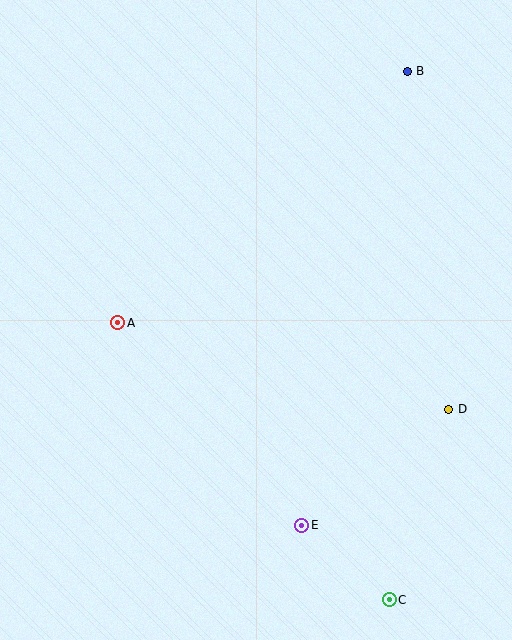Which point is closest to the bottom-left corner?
Point E is closest to the bottom-left corner.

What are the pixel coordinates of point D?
Point D is at (449, 409).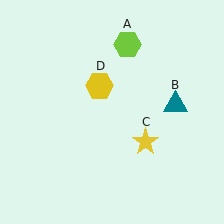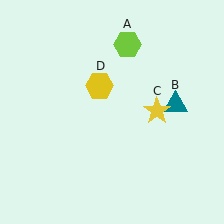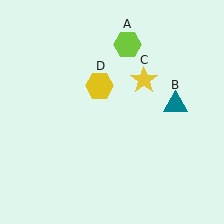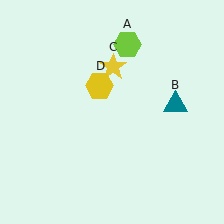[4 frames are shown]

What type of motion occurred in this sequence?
The yellow star (object C) rotated counterclockwise around the center of the scene.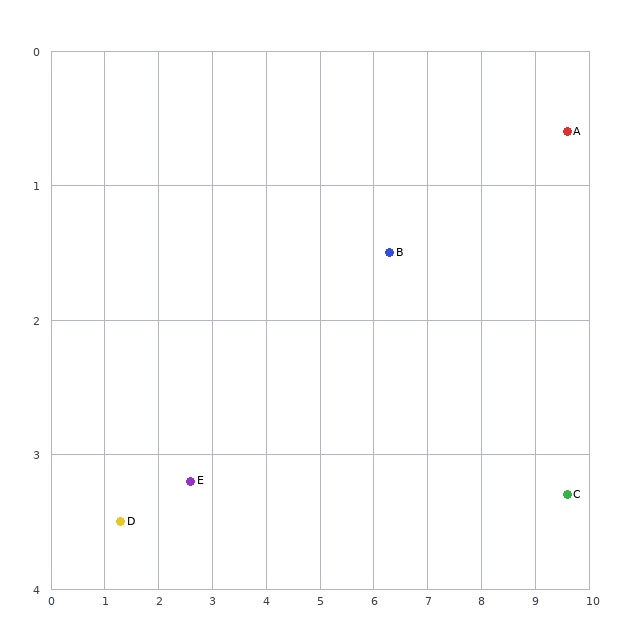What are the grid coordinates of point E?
Point E is at approximately (2.6, 3.2).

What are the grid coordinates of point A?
Point A is at approximately (9.6, 0.6).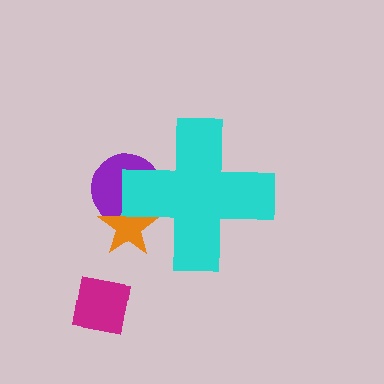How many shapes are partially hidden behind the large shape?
2 shapes are partially hidden.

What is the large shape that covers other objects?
A cyan cross.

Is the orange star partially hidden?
Yes, the orange star is partially hidden behind the cyan cross.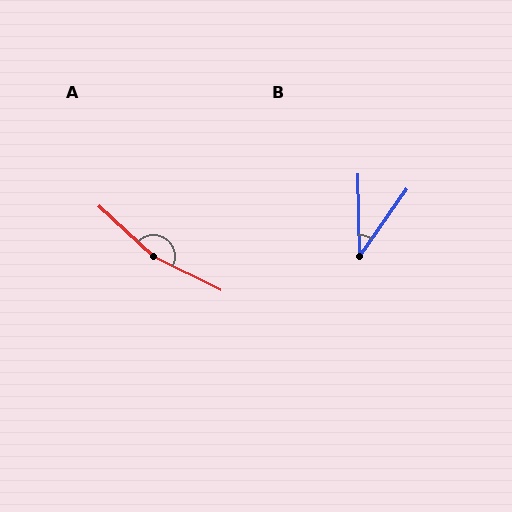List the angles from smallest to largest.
B (36°), A (164°).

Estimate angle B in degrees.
Approximately 36 degrees.